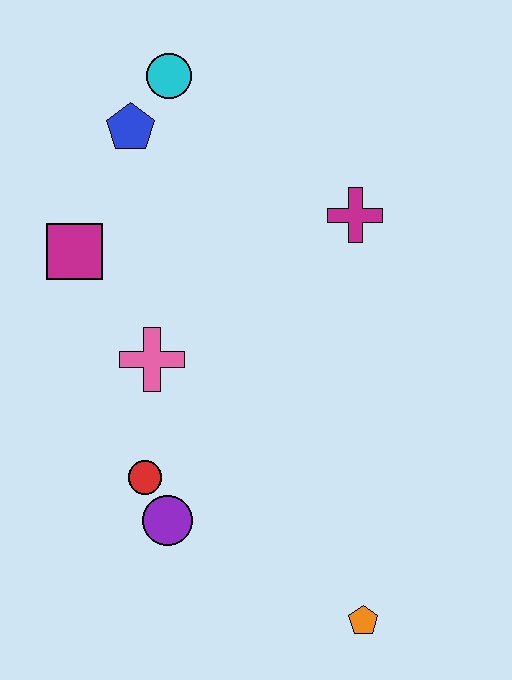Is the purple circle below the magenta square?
Yes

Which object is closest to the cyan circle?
The blue pentagon is closest to the cyan circle.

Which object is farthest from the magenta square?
The orange pentagon is farthest from the magenta square.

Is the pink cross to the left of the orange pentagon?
Yes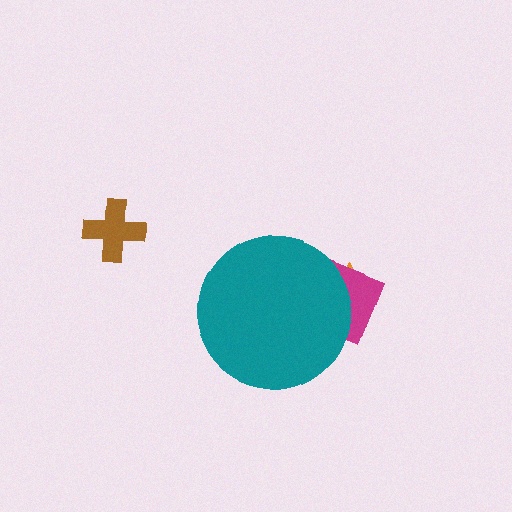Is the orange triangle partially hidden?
Yes, the orange triangle is partially hidden behind the teal circle.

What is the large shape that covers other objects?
A teal circle.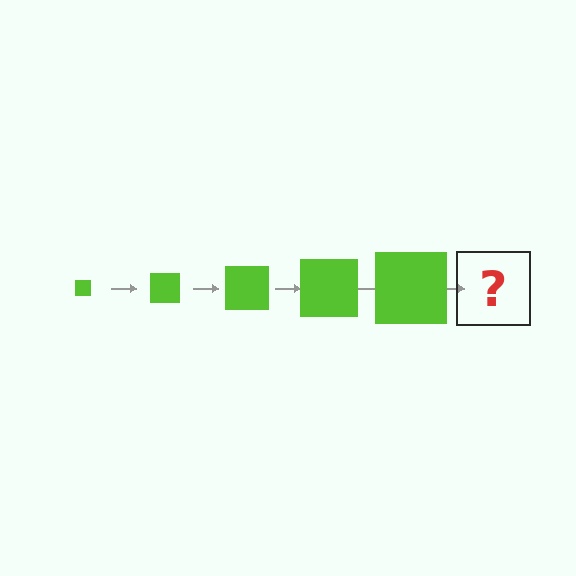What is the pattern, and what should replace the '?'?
The pattern is that the square gets progressively larger each step. The '?' should be a lime square, larger than the previous one.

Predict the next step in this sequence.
The next step is a lime square, larger than the previous one.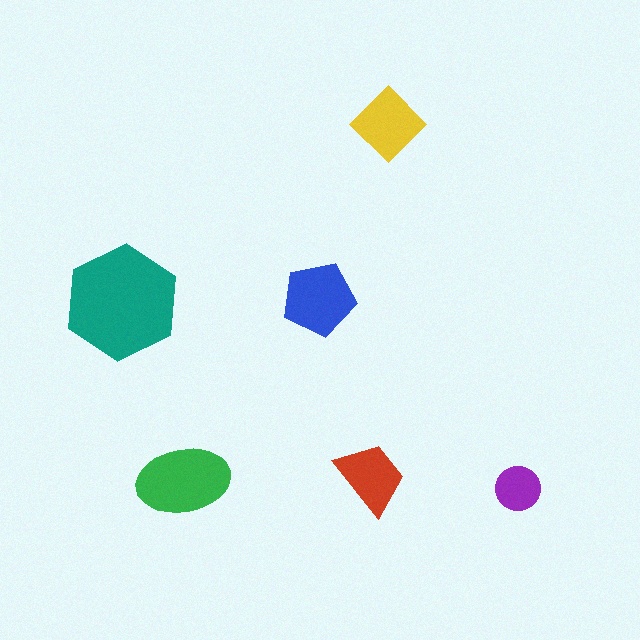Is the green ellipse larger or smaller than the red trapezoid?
Larger.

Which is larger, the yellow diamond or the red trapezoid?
The yellow diamond.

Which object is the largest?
The teal hexagon.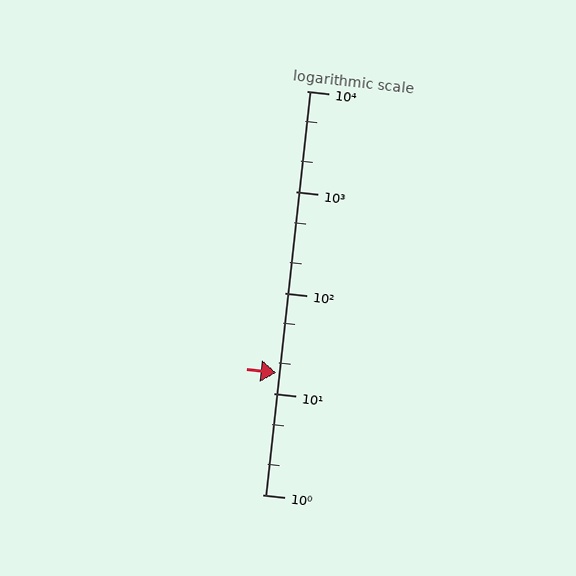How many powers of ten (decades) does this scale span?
The scale spans 4 decades, from 1 to 10000.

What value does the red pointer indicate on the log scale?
The pointer indicates approximately 16.